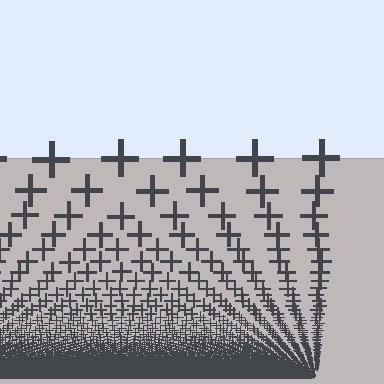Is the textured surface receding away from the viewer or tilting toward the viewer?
The surface appears to tilt toward the viewer. Texture elements get larger and sparser toward the top.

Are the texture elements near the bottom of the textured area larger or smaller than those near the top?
Smaller. The gradient is inverted — elements near the bottom are smaller and denser.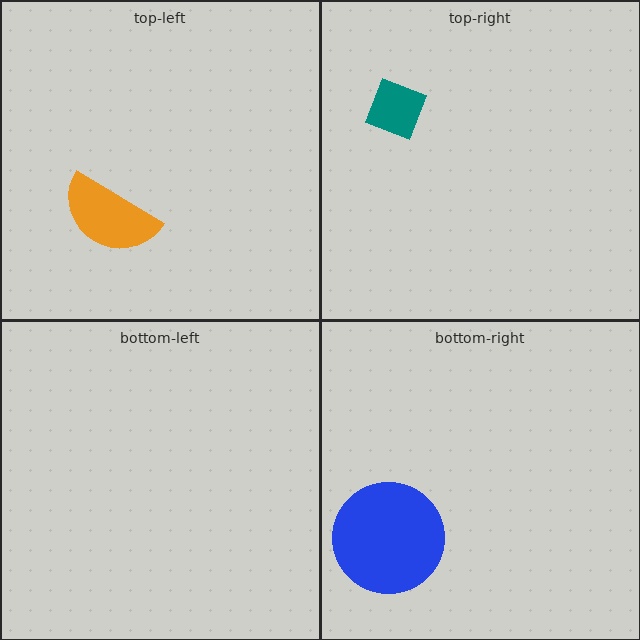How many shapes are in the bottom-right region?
1.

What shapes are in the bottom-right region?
The blue circle.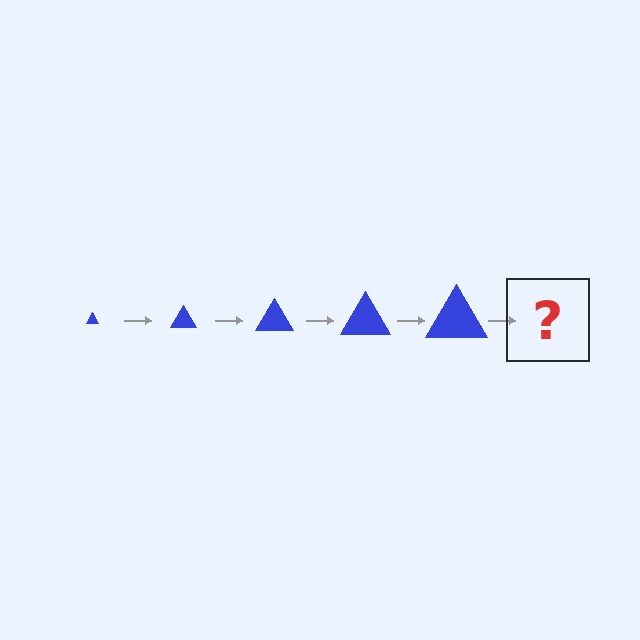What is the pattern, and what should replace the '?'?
The pattern is that the triangle gets progressively larger each step. The '?' should be a blue triangle, larger than the previous one.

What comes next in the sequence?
The next element should be a blue triangle, larger than the previous one.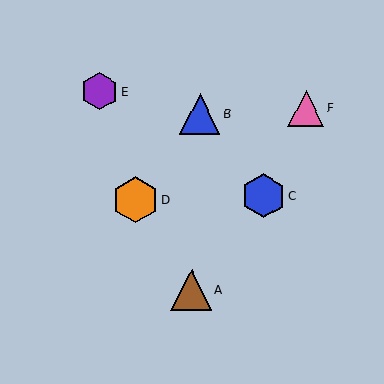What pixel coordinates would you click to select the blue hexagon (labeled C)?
Click at (263, 196) to select the blue hexagon C.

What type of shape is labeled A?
Shape A is a brown triangle.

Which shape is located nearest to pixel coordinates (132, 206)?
The orange hexagon (labeled D) at (135, 199) is nearest to that location.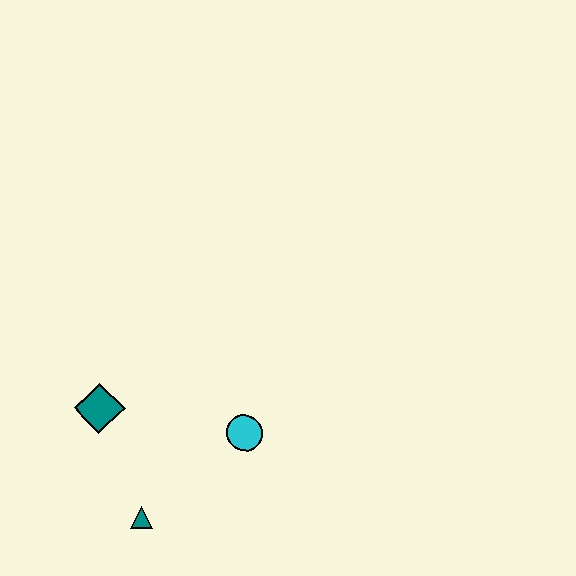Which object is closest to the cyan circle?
The teal triangle is closest to the cyan circle.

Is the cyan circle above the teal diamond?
No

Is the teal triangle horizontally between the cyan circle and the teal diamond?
Yes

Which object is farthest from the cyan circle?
The teal diamond is farthest from the cyan circle.